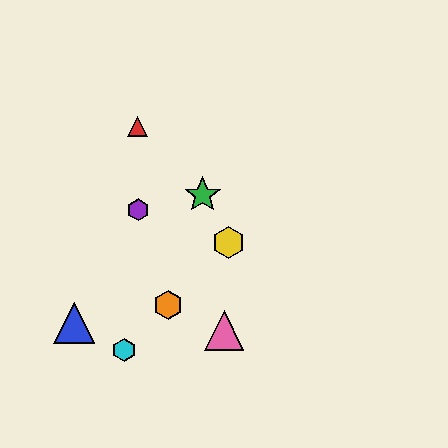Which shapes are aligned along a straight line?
The yellow hexagon, the orange hexagon, the cyan hexagon are aligned along a straight line.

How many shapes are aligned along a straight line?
3 shapes (the yellow hexagon, the orange hexagon, the cyan hexagon) are aligned along a straight line.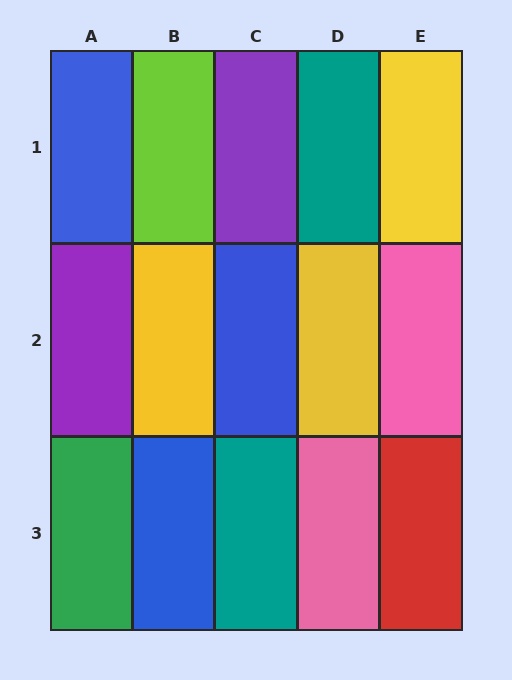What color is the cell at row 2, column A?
Purple.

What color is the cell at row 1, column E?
Yellow.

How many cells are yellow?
3 cells are yellow.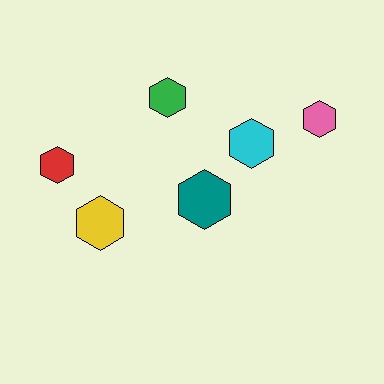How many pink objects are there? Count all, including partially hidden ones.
There is 1 pink object.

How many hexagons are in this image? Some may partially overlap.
There are 6 hexagons.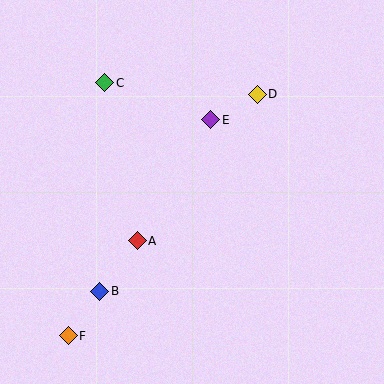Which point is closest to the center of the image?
Point A at (137, 241) is closest to the center.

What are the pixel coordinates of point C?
Point C is at (105, 83).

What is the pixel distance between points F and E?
The distance between F and E is 259 pixels.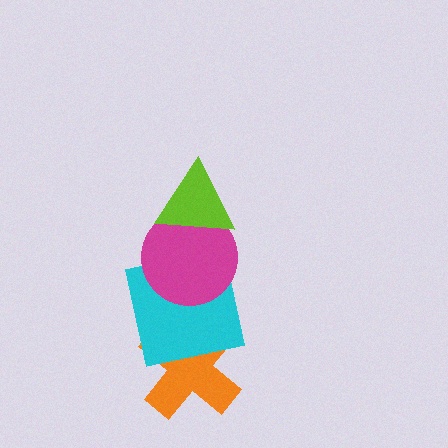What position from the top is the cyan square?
The cyan square is 3rd from the top.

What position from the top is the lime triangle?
The lime triangle is 1st from the top.